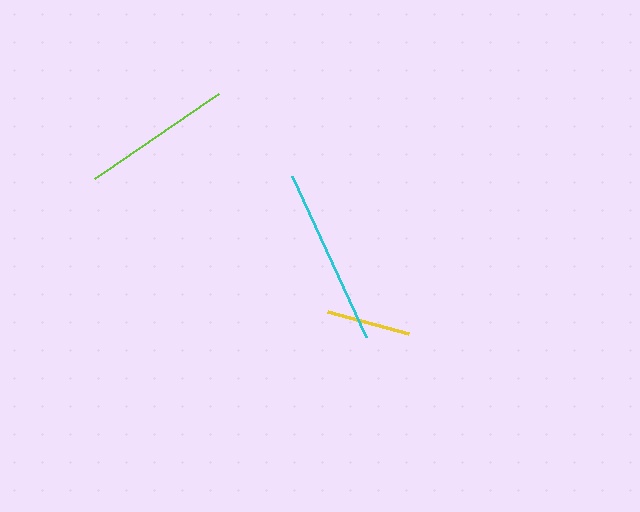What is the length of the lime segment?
The lime segment is approximately 150 pixels long.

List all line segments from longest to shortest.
From longest to shortest: cyan, lime, yellow.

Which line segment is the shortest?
The yellow line is the shortest at approximately 84 pixels.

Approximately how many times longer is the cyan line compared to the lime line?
The cyan line is approximately 1.2 times the length of the lime line.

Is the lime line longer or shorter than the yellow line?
The lime line is longer than the yellow line.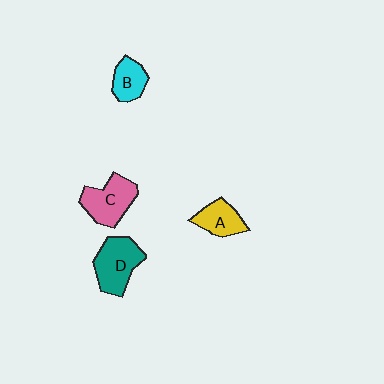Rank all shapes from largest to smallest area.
From largest to smallest: D (teal), C (pink), A (yellow), B (cyan).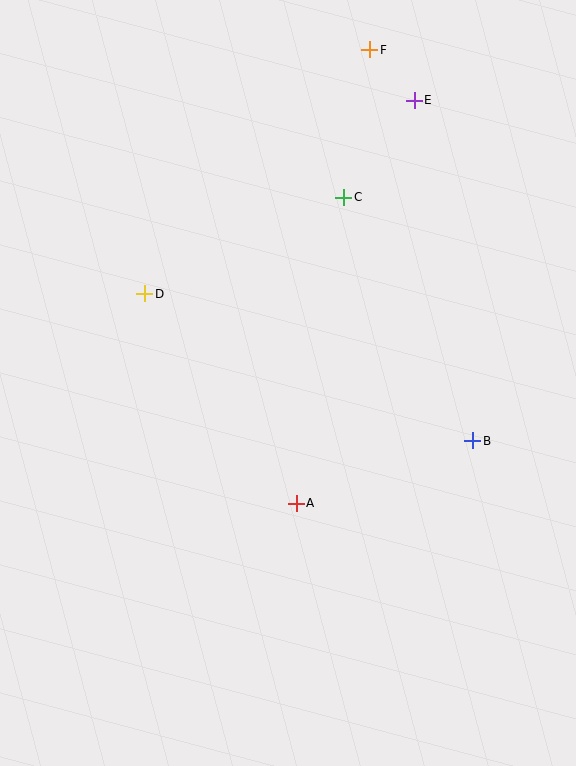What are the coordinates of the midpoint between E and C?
The midpoint between E and C is at (379, 149).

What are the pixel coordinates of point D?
Point D is at (145, 294).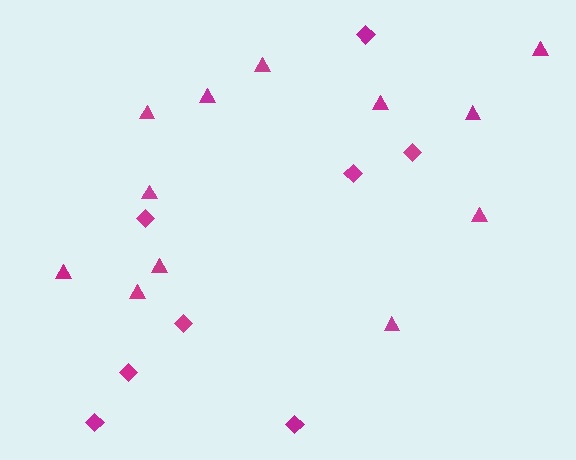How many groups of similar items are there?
There are 2 groups: one group of diamonds (8) and one group of triangles (12).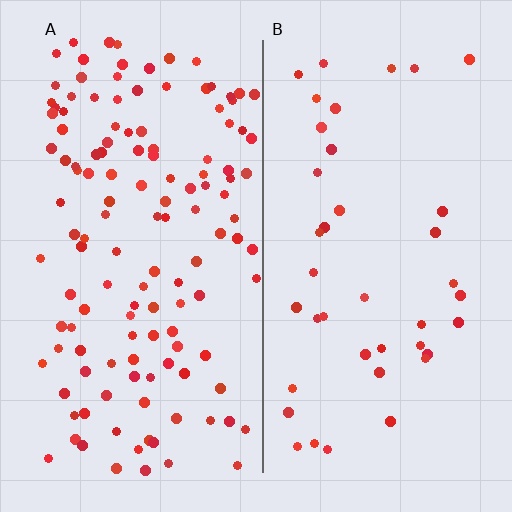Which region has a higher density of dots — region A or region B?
A (the left).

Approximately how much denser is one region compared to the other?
Approximately 3.2× — region A over region B.